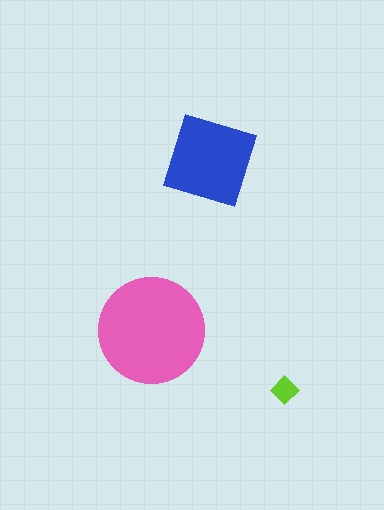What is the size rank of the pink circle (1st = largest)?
1st.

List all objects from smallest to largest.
The lime diamond, the blue square, the pink circle.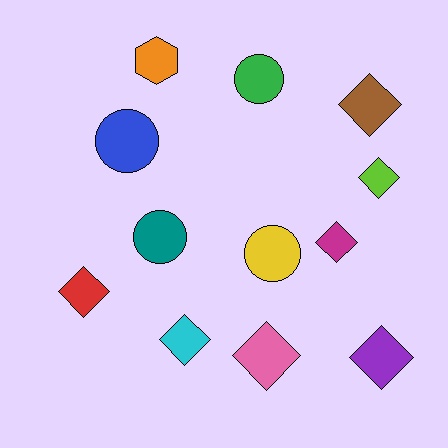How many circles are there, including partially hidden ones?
There are 4 circles.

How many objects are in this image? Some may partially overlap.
There are 12 objects.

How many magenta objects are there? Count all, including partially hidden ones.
There is 1 magenta object.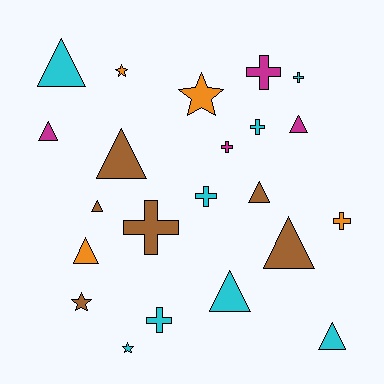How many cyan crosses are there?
There are 4 cyan crosses.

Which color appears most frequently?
Cyan, with 8 objects.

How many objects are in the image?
There are 22 objects.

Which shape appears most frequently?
Triangle, with 10 objects.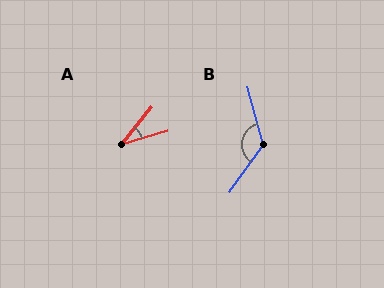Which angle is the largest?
B, at approximately 129 degrees.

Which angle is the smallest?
A, at approximately 35 degrees.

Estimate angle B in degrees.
Approximately 129 degrees.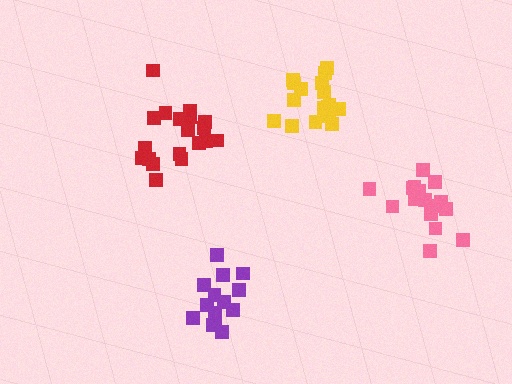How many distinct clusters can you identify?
There are 4 distinct clusters.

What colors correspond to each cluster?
The clusters are colored: pink, purple, yellow, red.